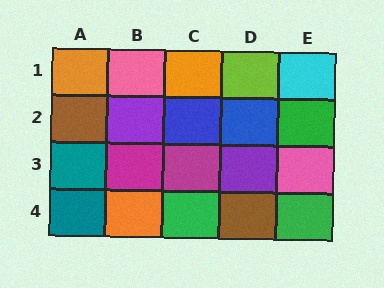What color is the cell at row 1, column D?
Lime.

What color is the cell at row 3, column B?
Magenta.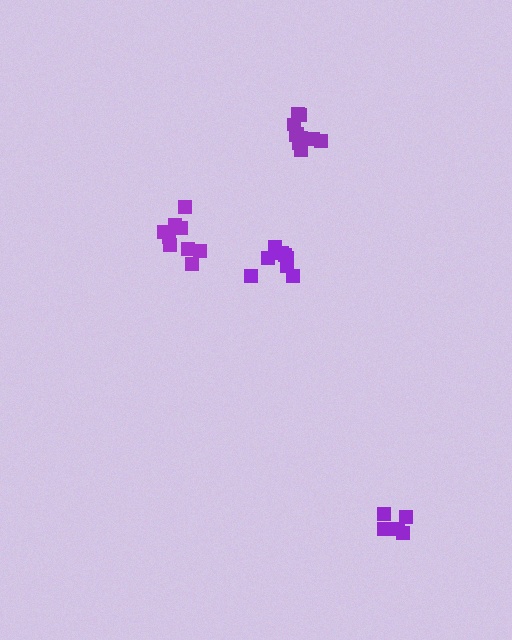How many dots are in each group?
Group 1: 8 dots, Group 2: 9 dots, Group 3: 11 dots, Group 4: 6 dots (34 total).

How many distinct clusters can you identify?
There are 4 distinct clusters.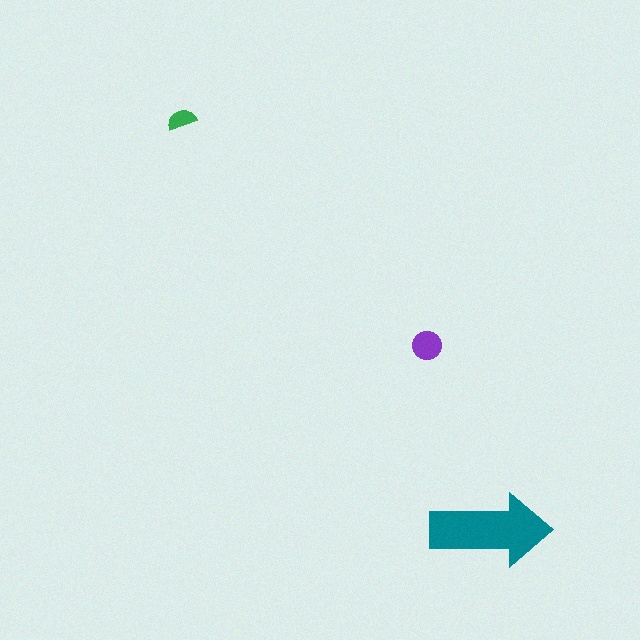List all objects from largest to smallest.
The teal arrow, the purple circle, the green semicircle.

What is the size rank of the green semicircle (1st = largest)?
3rd.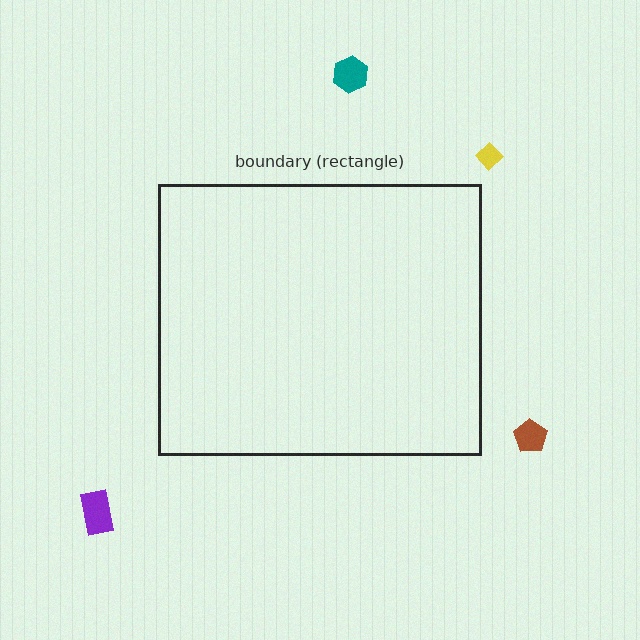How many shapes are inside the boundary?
0 inside, 4 outside.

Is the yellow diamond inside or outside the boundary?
Outside.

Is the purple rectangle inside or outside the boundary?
Outside.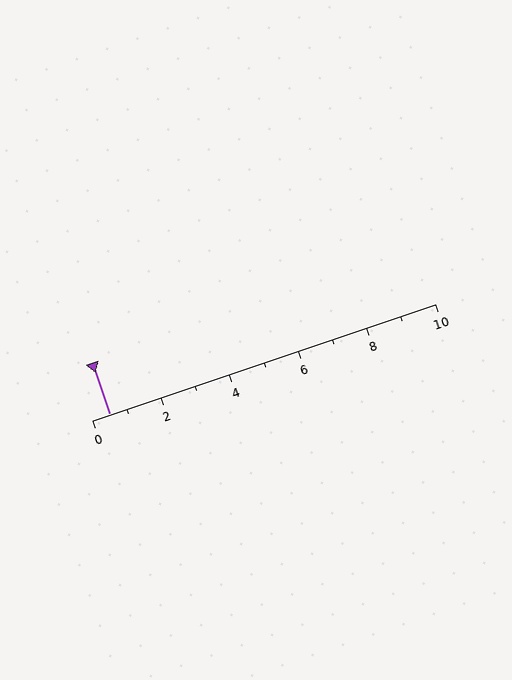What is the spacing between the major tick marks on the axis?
The major ticks are spaced 2 apart.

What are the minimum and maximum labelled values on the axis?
The axis runs from 0 to 10.